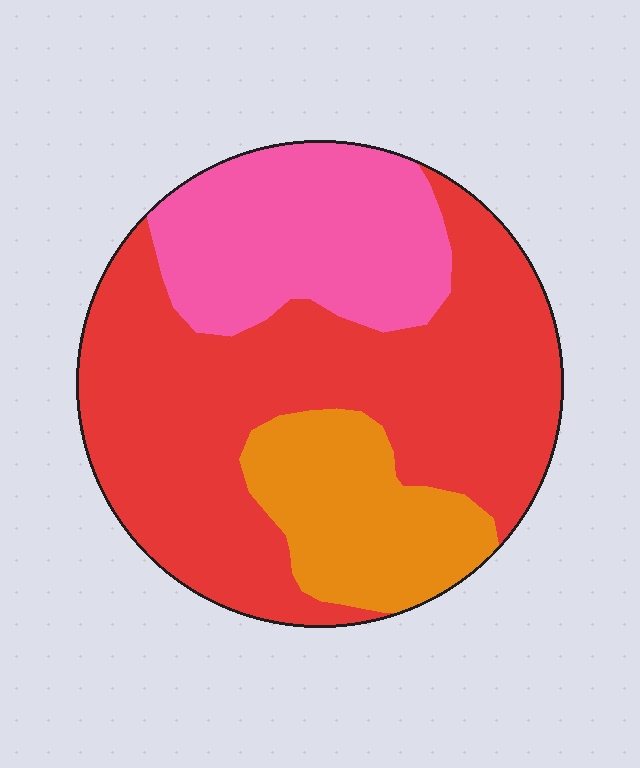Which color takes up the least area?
Orange, at roughly 20%.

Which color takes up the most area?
Red, at roughly 55%.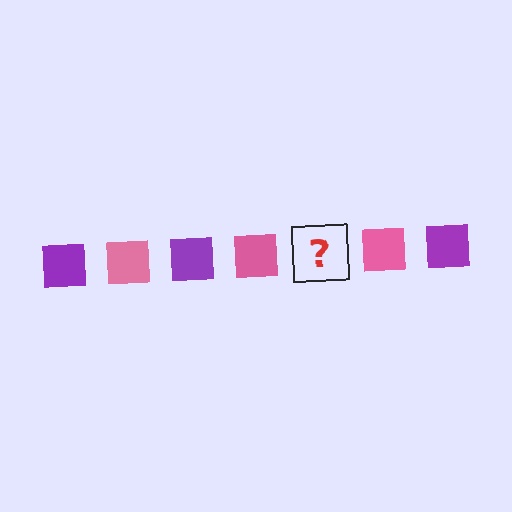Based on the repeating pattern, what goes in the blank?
The blank should be a purple square.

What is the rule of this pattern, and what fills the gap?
The rule is that the pattern cycles through purple, pink squares. The gap should be filled with a purple square.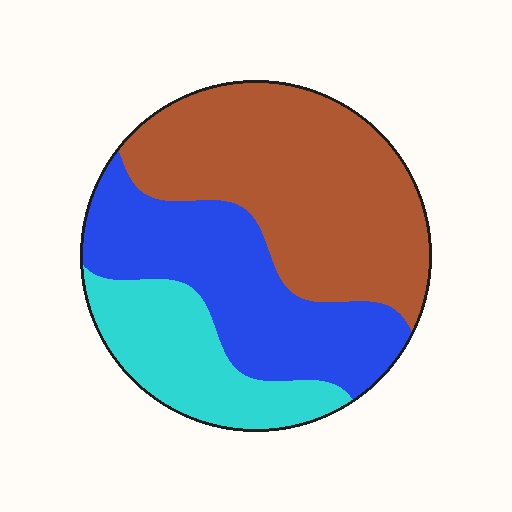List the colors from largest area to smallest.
From largest to smallest: brown, blue, cyan.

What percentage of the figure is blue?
Blue takes up about one third (1/3) of the figure.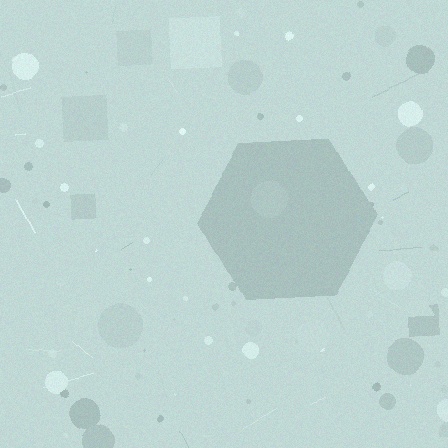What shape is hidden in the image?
A hexagon is hidden in the image.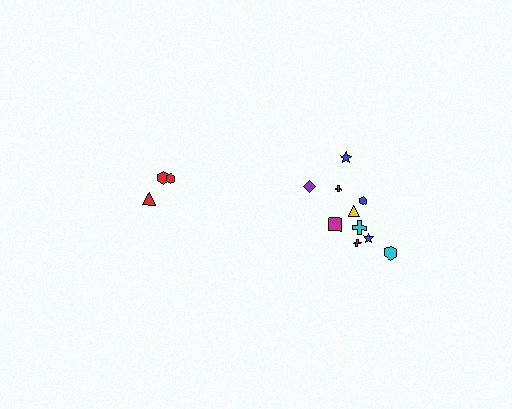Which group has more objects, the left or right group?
The right group.